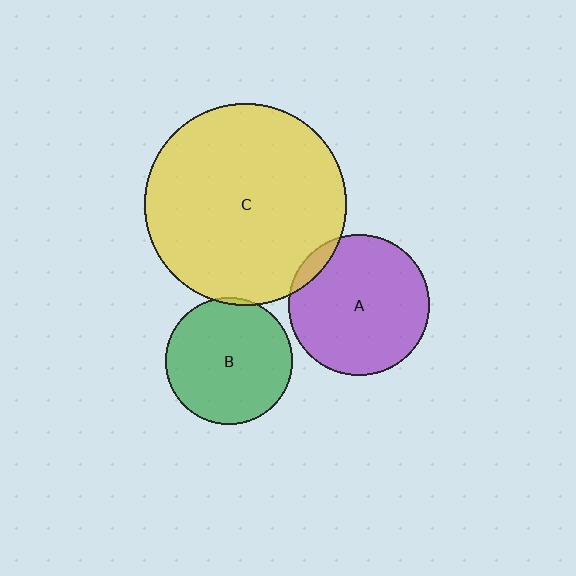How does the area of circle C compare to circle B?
Approximately 2.5 times.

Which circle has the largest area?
Circle C (yellow).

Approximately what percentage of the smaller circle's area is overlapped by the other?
Approximately 5%.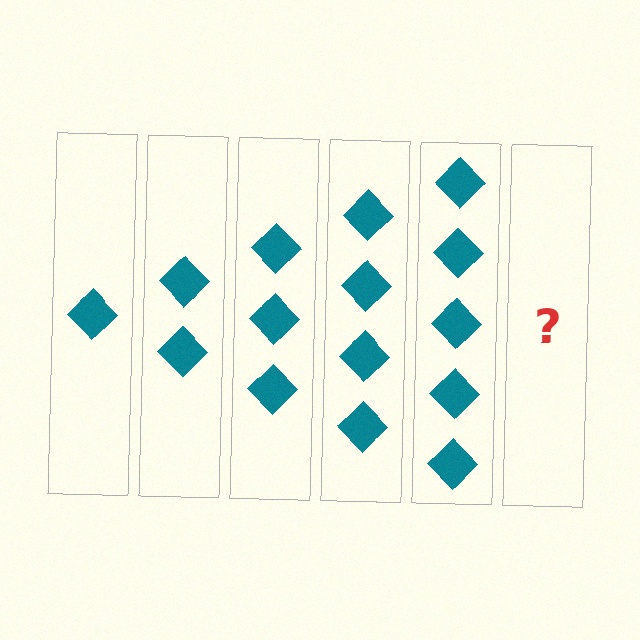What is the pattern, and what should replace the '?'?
The pattern is that each step adds one more diamond. The '?' should be 6 diamonds.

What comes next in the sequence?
The next element should be 6 diamonds.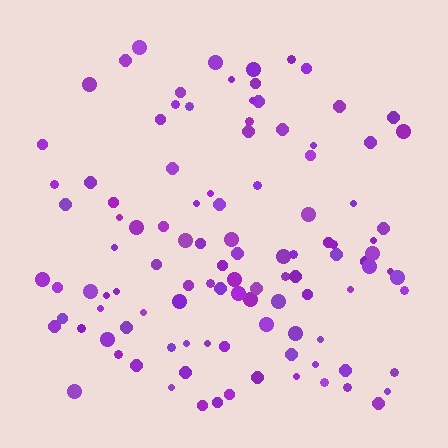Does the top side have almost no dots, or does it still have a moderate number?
Still a moderate number, just noticeably fewer than the bottom.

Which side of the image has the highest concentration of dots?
The bottom.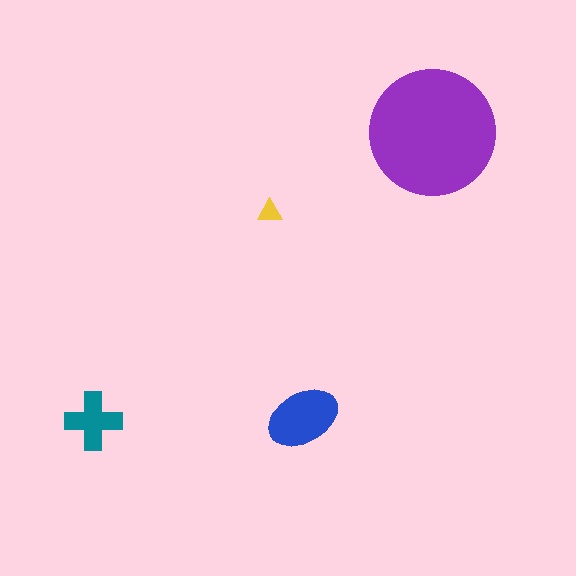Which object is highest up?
The purple circle is topmost.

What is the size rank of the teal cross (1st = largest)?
3rd.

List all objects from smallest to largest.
The yellow triangle, the teal cross, the blue ellipse, the purple circle.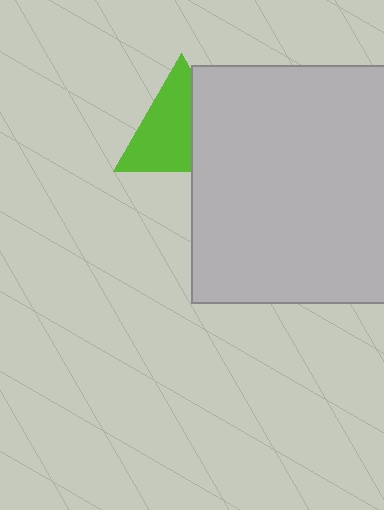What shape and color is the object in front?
The object in front is a light gray square.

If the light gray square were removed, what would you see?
You would see the complete lime triangle.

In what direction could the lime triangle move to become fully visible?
The lime triangle could move left. That would shift it out from behind the light gray square entirely.